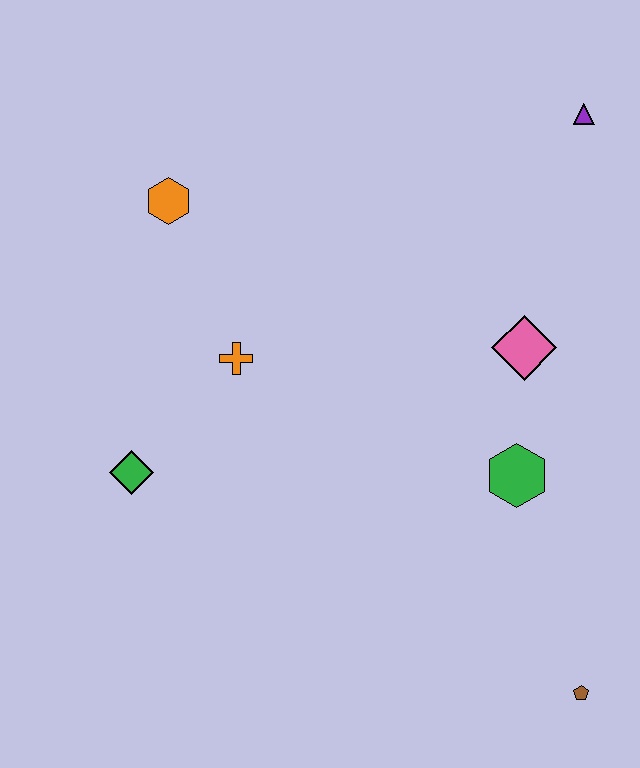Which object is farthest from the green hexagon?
The orange hexagon is farthest from the green hexagon.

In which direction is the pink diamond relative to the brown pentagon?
The pink diamond is above the brown pentagon.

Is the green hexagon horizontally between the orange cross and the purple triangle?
Yes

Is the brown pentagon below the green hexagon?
Yes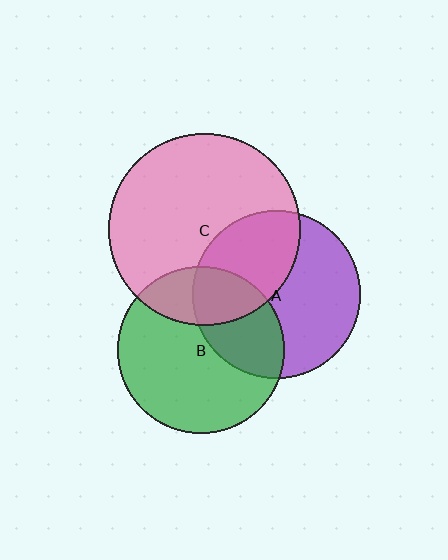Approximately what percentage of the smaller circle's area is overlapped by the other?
Approximately 35%.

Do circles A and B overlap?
Yes.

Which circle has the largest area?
Circle C (pink).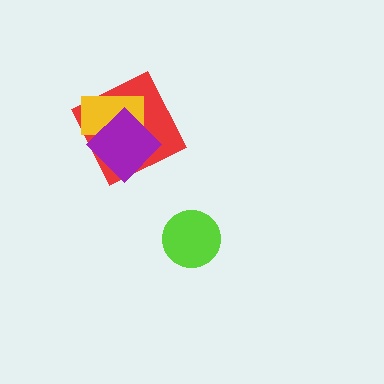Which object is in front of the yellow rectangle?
The purple diamond is in front of the yellow rectangle.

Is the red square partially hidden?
Yes, it is partially covered by another shape.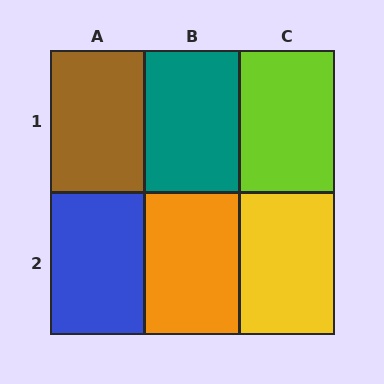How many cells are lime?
1 cell is lime.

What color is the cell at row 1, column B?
Teal.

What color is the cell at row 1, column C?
Lime.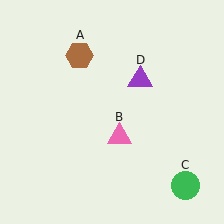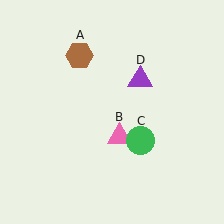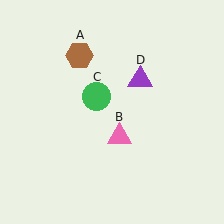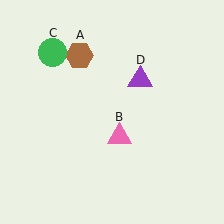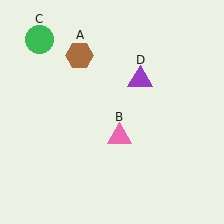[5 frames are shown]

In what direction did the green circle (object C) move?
The green circle (object C) moved up and to the left.